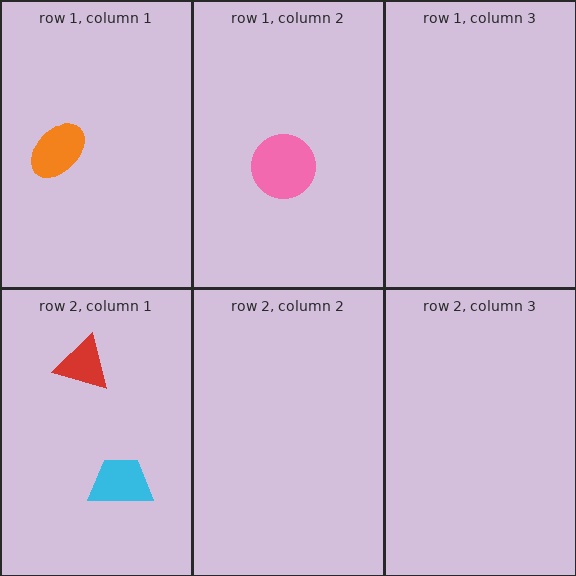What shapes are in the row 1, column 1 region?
The orange ellipse.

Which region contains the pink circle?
The row 1, column 2 region.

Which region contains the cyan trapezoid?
The row 2, column 1 region.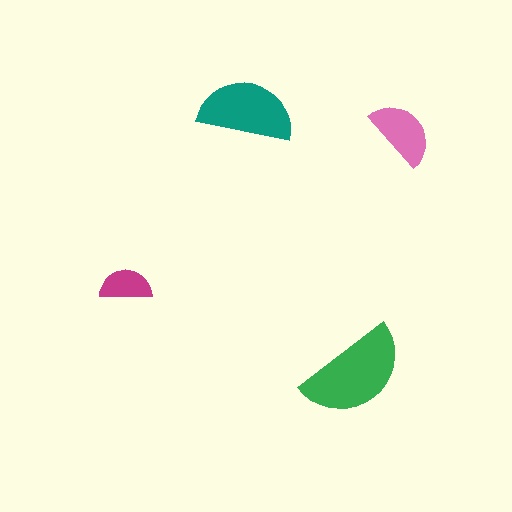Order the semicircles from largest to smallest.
the green one, the teal one, the pink one, the magenta one.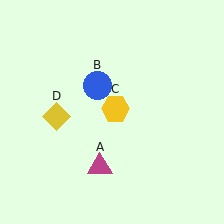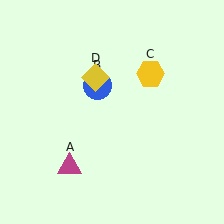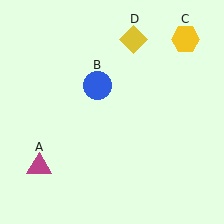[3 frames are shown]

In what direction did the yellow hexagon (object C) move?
The yellow hexagon (object C) moved up and to the right.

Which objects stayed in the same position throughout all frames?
Blue circle (object B) remained stationary.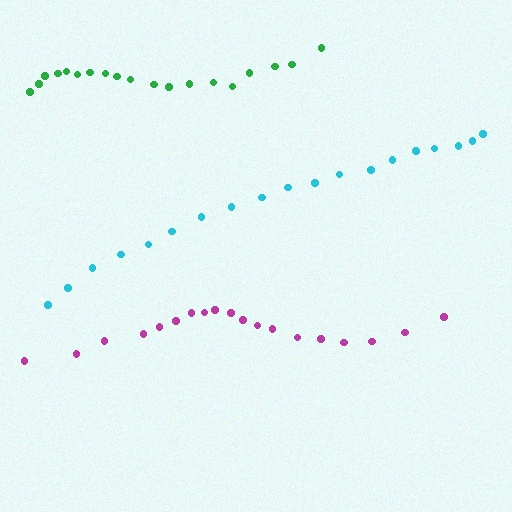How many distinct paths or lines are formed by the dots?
There are 3 distinct paths.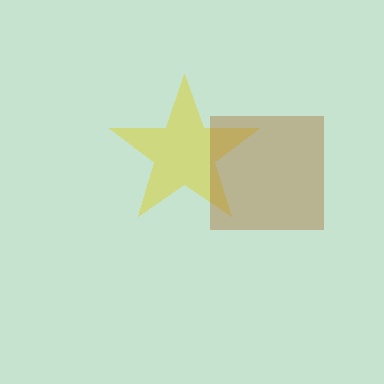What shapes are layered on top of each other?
The layered shapes are: a yellow star, a brown square.